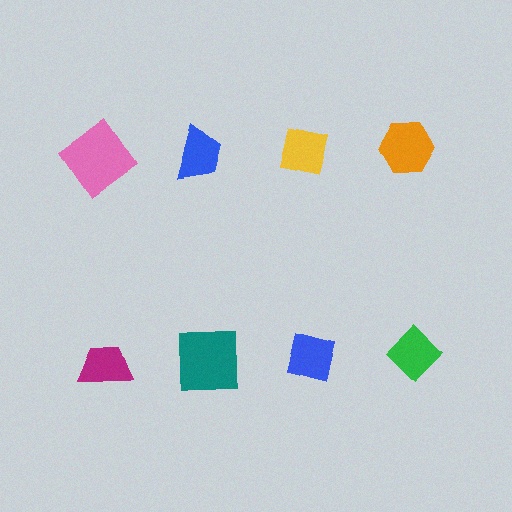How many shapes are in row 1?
4 shapes.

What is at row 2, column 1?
A magenta trapezoid.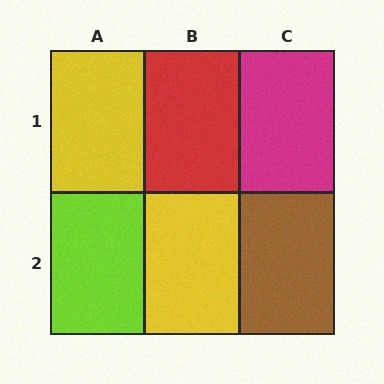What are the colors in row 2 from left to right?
Lime, yellow, brown.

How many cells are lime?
1 cell is lime.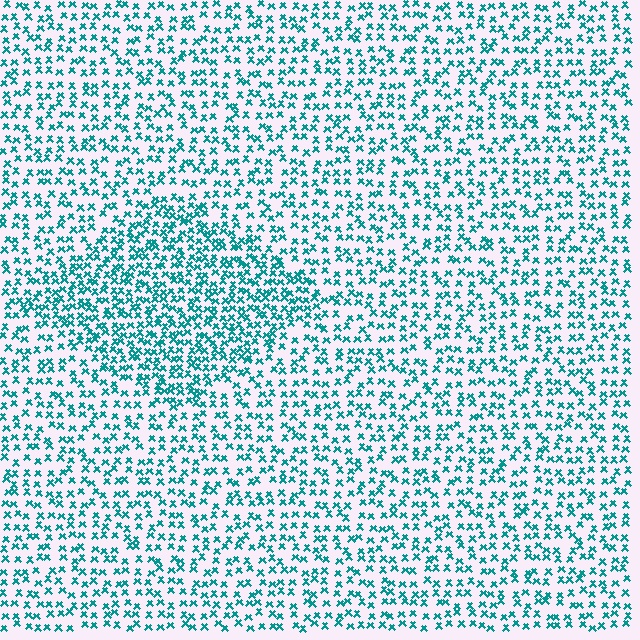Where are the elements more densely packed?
The elements are more densely packed inside the diamond boundary.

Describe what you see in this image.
The image contains small teal elements arranged at two different densities. A diamond-shaped region is visible where the elements are more densely packed than the surrounding area.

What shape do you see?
I see a diamond.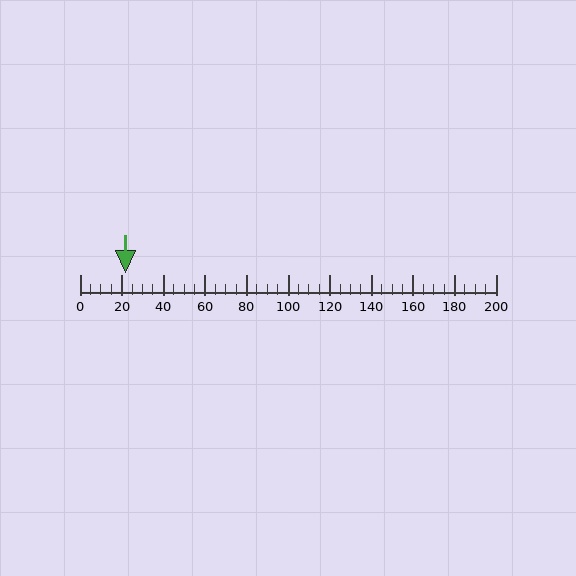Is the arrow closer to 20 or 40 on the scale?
The arrow is closer to 20.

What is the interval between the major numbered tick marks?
The major tick marks are spaced 20 units apart.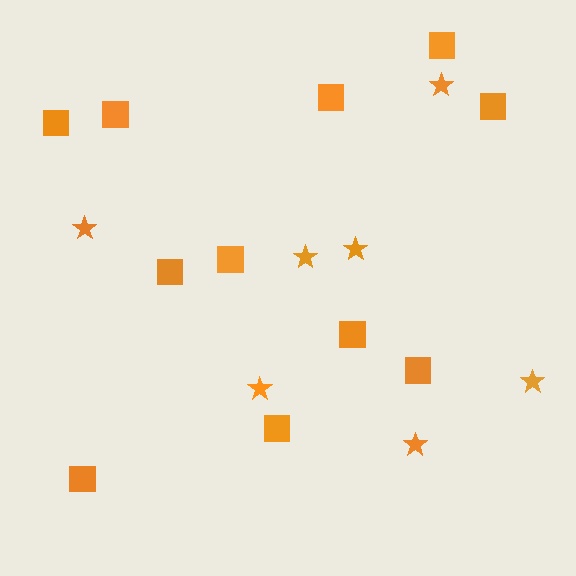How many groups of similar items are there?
There are 2 groups: one group of stars (7) and one group of squares (11).